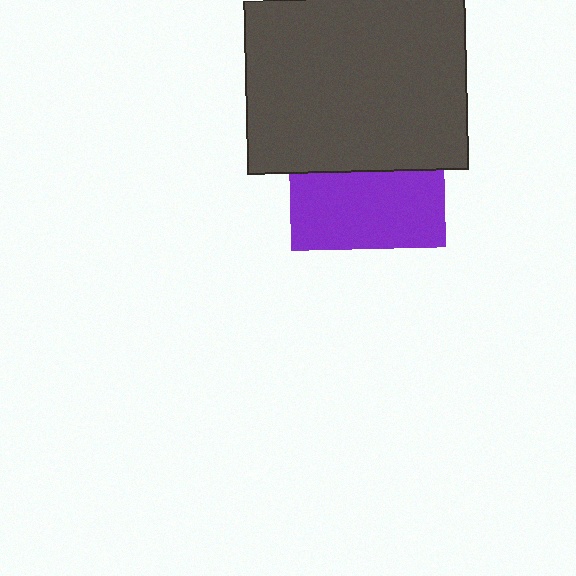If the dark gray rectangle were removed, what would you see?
You would see the complete purple square.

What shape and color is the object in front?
The object in front is a dark gray rectangle.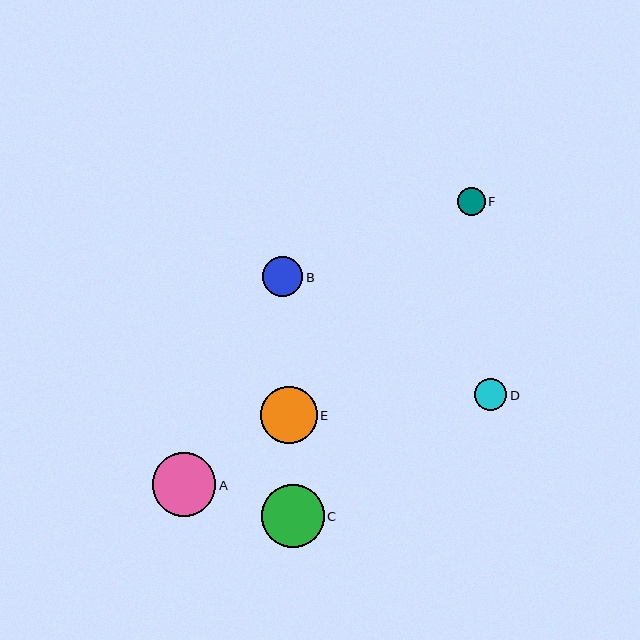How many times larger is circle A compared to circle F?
Circle A is approximately 2.2 times the size of circle F.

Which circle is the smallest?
Circle F is the smallest with a size of approximately 28 pixels.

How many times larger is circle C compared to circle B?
Circle C is approximately 1.6 times the size of circle B.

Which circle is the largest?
Circle A is the largest with a size of approximately 63 pixels.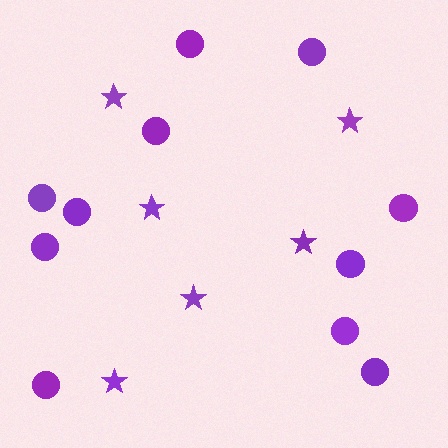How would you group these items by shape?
There are 2 groups: one group of stars (6) and one group of circles (11).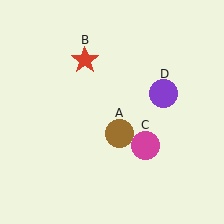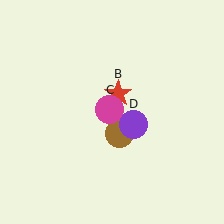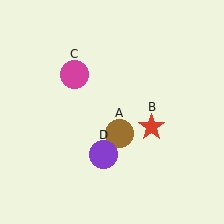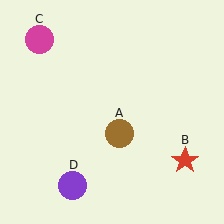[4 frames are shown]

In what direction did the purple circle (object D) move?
The purple circle (object D) moved down and to the left.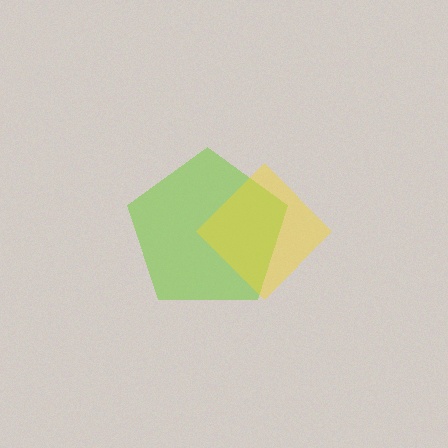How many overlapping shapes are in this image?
There are 2 overlapping shapes in the image.